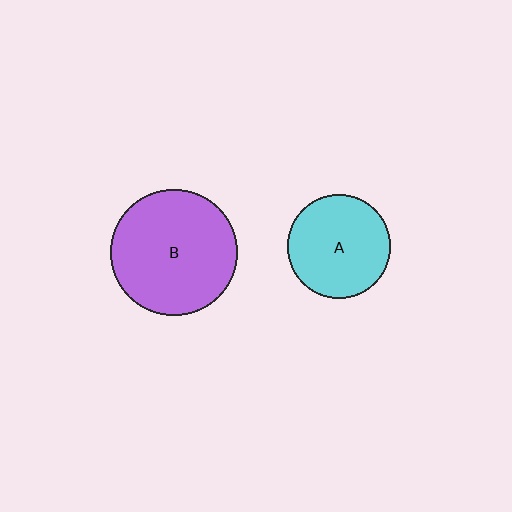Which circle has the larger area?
Circle B (purple).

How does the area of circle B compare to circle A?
Approximately 1.5 times.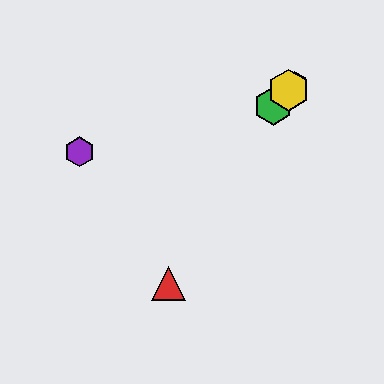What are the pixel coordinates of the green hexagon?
The green hexagon is at (273, 106).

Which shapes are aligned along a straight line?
The blue hexagon, the green hexagon, the yellow hexagon are aligned along a straight line.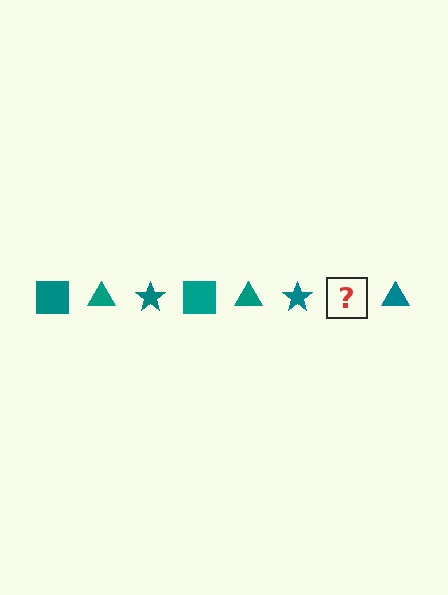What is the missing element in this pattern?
The missing element is a teal square.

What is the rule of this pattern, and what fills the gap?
The rule is that the pattern cycles through square, triangle, star shapes in teal. The gap should be filled with a teal square.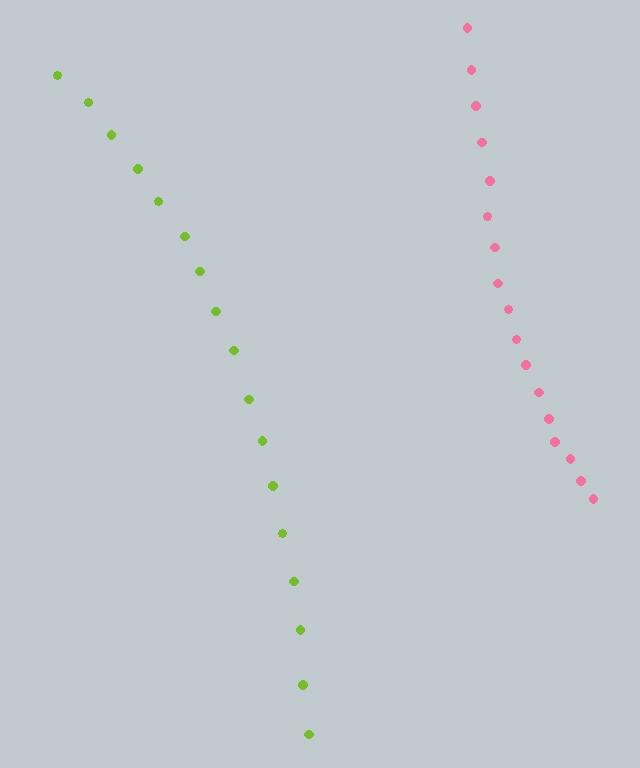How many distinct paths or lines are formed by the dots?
There are 2 distinct paths.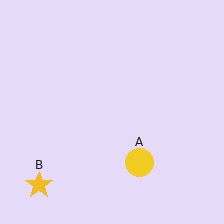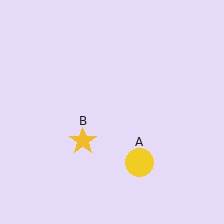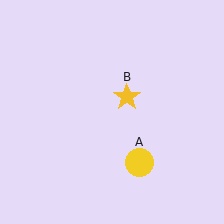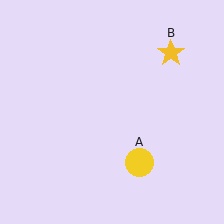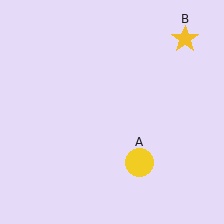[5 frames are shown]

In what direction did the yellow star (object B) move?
The yellow star (object B) moved up and to the right.